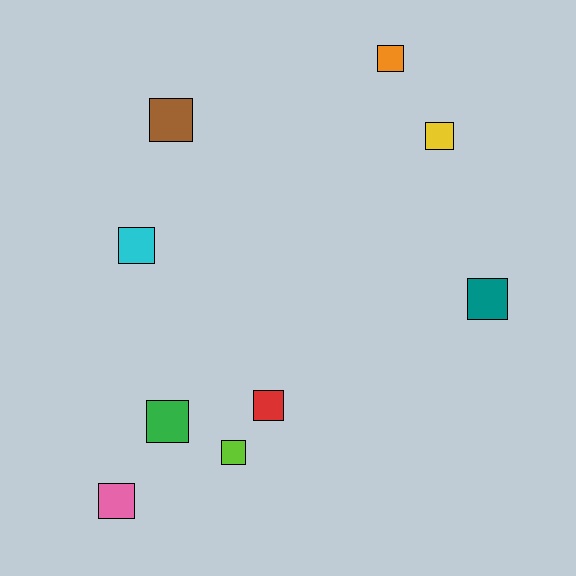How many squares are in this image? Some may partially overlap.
There are 9 squares.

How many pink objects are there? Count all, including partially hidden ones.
There is 1 pink object.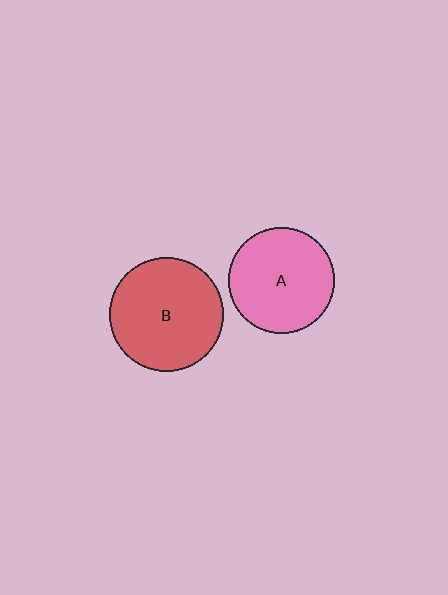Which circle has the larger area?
Circle B (red).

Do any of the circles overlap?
No, none of the circles overlap.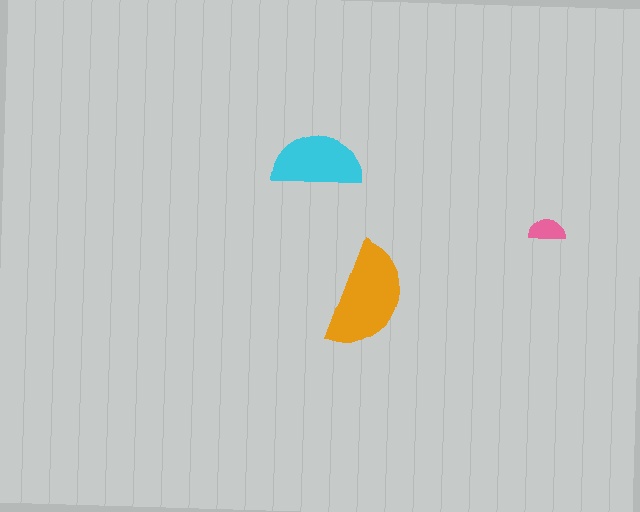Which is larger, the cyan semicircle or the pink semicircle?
The cyan one.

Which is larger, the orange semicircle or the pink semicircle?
The orange one.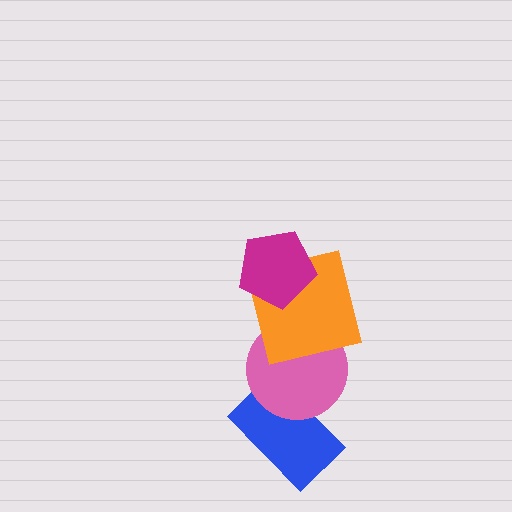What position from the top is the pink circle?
The pink circle is 3rd from the top.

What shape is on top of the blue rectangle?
The pink circle is on top of the blue rectangle.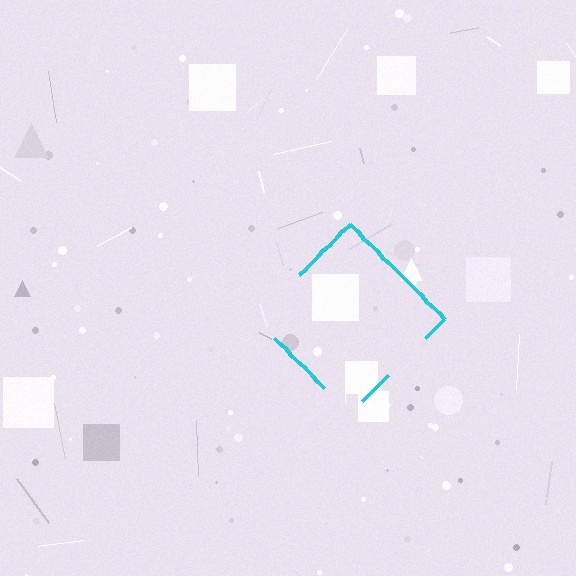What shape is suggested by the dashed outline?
The dashed outline suggests a diamond.